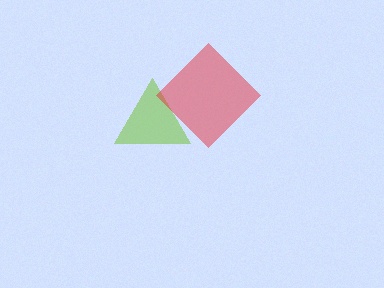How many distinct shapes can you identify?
There are 2 distinct shapes: a lime triangle, a red diamond.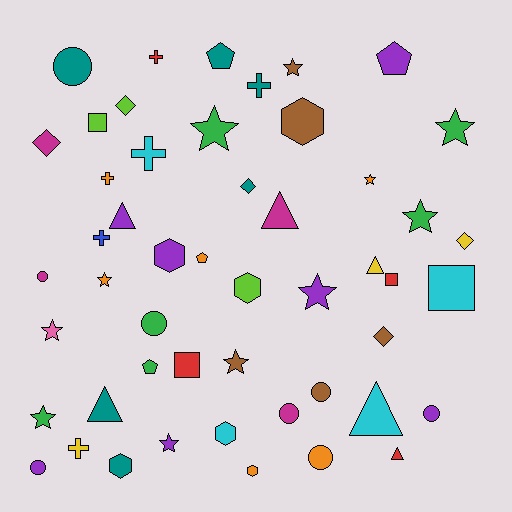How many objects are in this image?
There are 50 objects.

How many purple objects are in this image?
There are 7 purple objects.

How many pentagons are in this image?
There are 4 pentagons.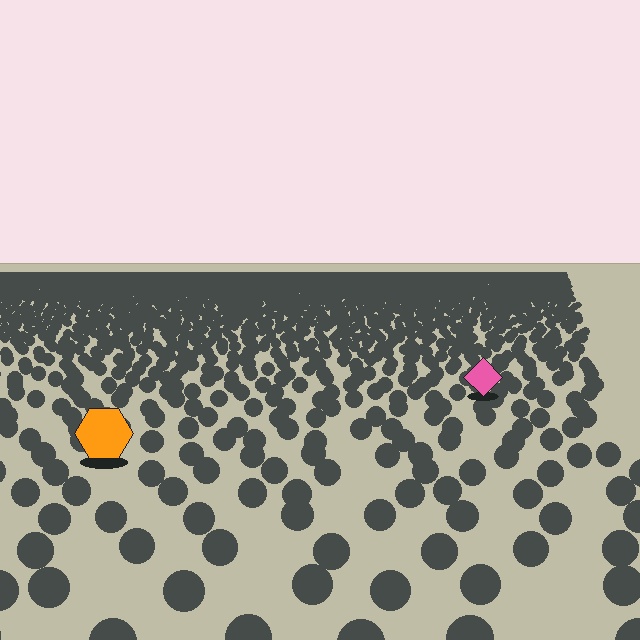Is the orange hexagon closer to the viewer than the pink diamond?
Yes. The orange hexagon is closer — you can tell from the texture gradient: the ground texture is coarser near it.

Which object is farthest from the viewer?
The pink diamond is farthest from the viewer. It appears smaller and the ground texture around it is denser.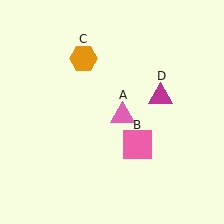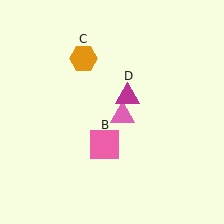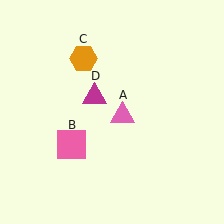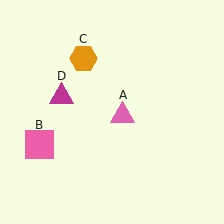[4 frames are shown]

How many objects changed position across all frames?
2 objects changed position: pink square (object B), magenta triangle (object D).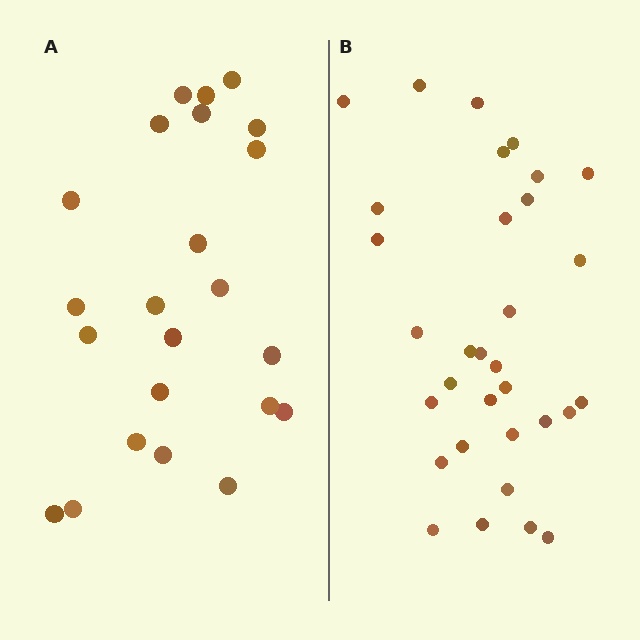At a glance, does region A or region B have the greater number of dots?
Region B (the right region) has more dots.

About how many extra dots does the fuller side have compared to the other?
Region B has roughly 8 or so more dots than region A.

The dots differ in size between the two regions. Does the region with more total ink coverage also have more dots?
No. Region A has more total ink coverage because its dots are larger, but region B actually contains more individual dots. Total area can be misleading — the number of items is what matters here.